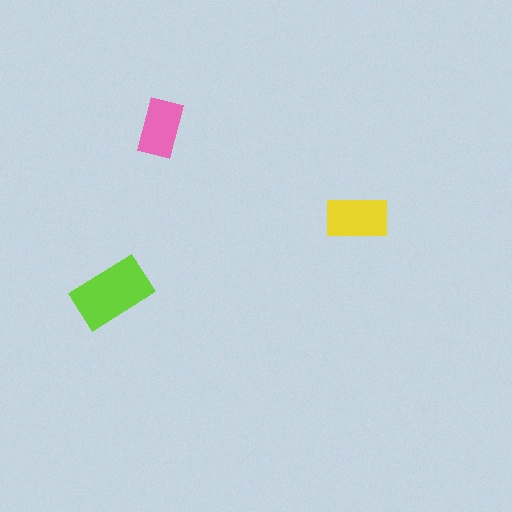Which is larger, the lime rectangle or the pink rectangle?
The lime one.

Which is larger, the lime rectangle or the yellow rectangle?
The lime one.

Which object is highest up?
The pink rectangle is topmost.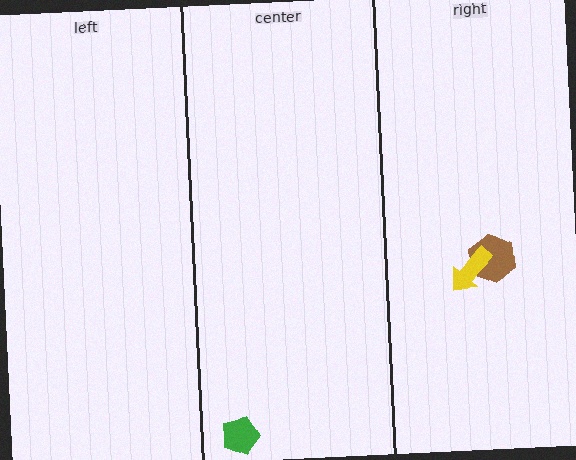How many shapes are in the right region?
2.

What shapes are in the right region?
The brown hexagon, the yellow arrow.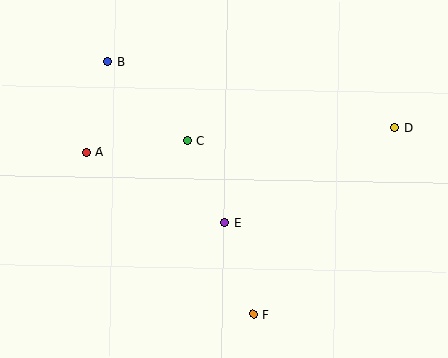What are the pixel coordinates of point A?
Point A is at (87, 152).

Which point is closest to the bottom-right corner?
Point F is closest to the bottom-right corner.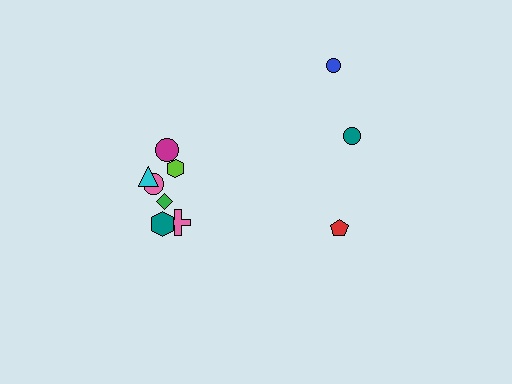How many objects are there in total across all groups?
There are 10 objects.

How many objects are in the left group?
There are 7 objects.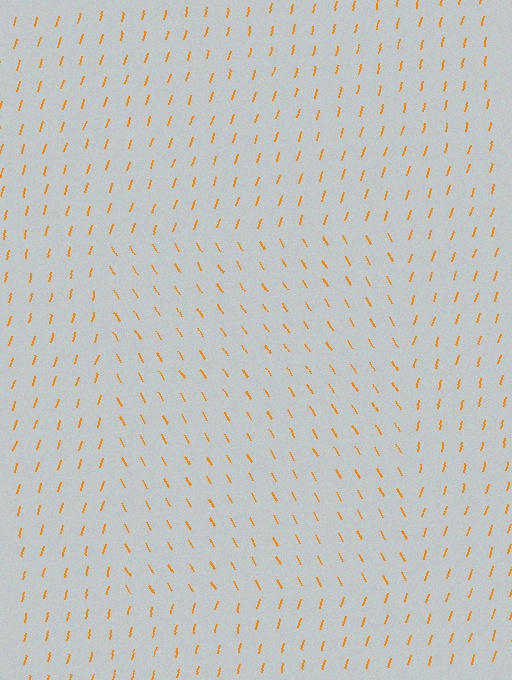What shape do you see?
I see a rectangle.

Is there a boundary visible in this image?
Yes, there is a texture boundary formed by a change in line orientation.